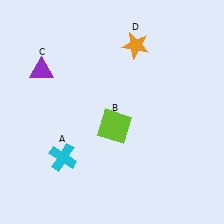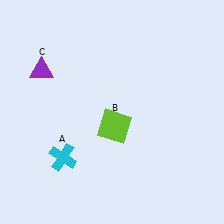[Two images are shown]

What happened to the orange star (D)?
The orange star (D) was removed in Image 2. It was in the top-right area of Image 1.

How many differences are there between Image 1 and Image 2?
There is 1 difference between the two images.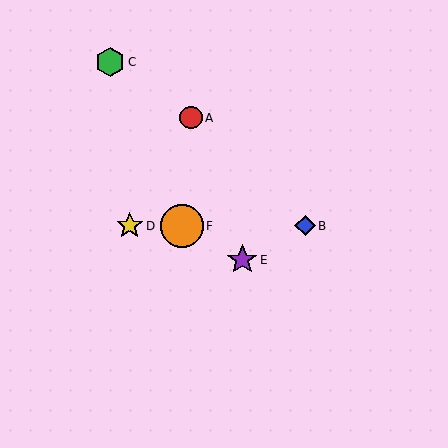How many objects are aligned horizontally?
3 objects (B, D, F) are aligned horizontally.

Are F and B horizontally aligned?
Yes, both are at y≈226.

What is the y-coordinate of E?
Object E is at y≈260.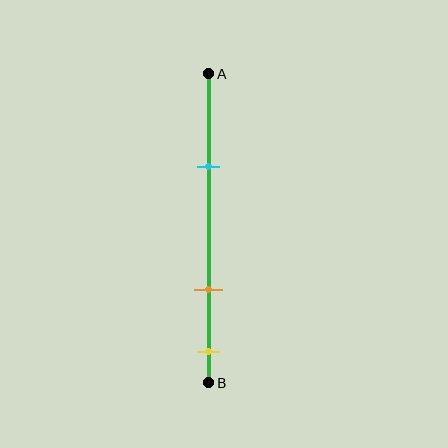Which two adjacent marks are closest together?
The orange and yellow marks are the closest adjacent pair.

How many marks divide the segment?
There are 3 marks dividing the segment.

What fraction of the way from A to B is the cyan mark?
The cyan mark is approximately 30% (0.3) of the way from A to B.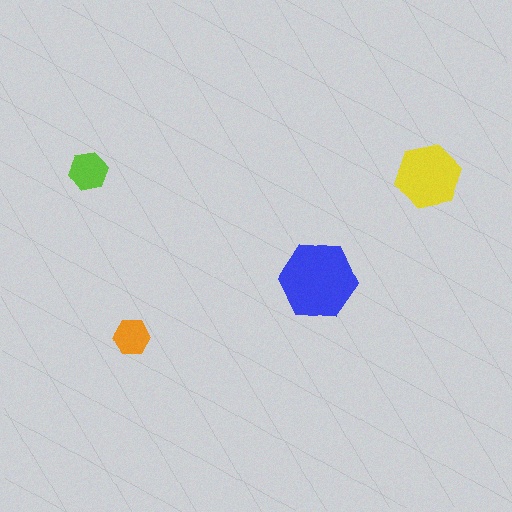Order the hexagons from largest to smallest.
the blue one, the yellow one, the lime one, the orange one.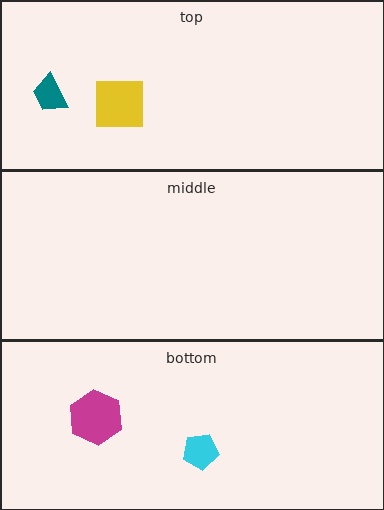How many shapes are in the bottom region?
2.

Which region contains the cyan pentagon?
The bottom region.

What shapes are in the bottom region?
The cyan pentagon, the magenta hexagon.